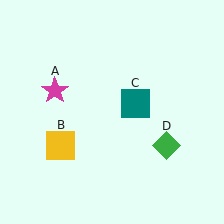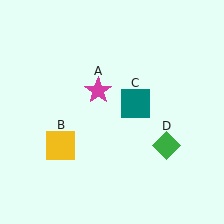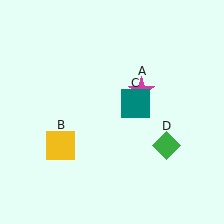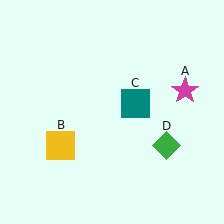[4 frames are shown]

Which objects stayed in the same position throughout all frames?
Yellow square (object B) and teal square (object C) and green diamond (object D) remained stationary.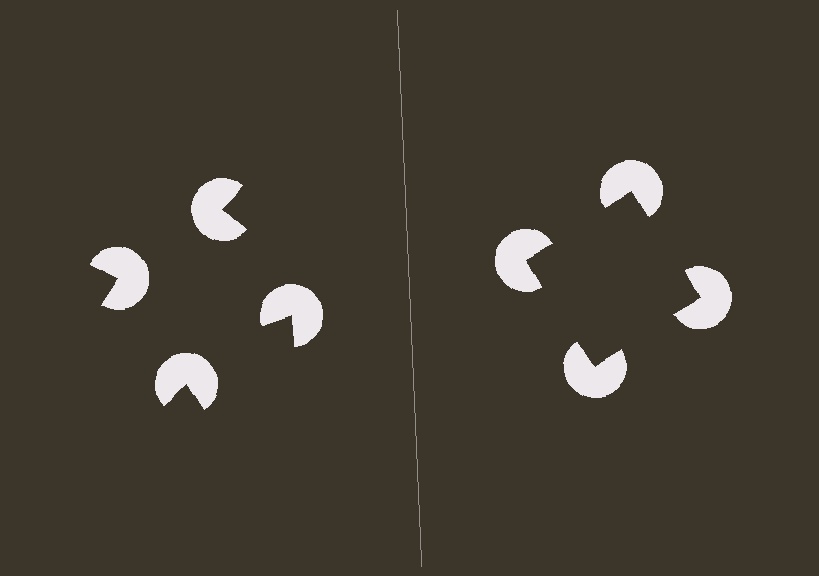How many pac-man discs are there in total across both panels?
8 — 4 on each side.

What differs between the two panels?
The pac-man discs are positioned identically on both sides; only the wedge orientations differ. On the right they align to a square; on the left they are misaligned.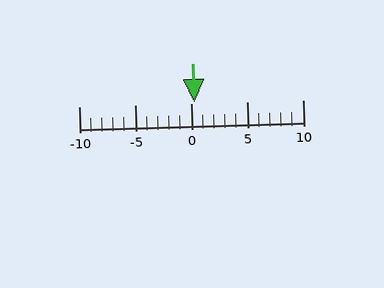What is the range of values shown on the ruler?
The ruler shows values from -10 to 10.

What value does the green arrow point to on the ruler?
The green arrow points to approximately 0.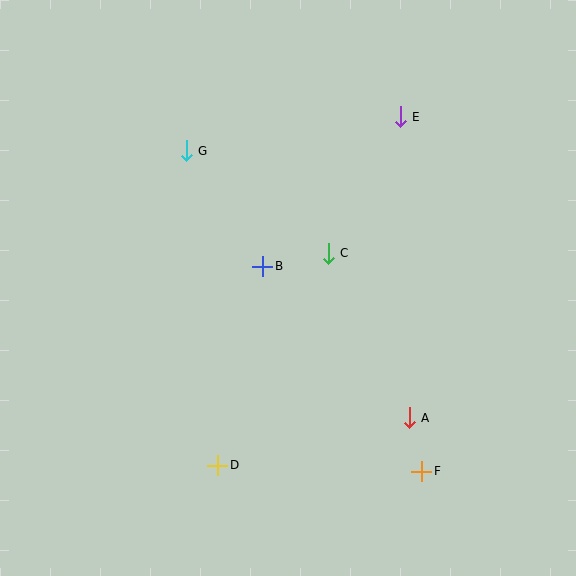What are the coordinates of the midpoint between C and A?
The midpoint between C and A is at (369, 336).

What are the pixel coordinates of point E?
Point E is at (400, 117).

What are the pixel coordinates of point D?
Point D is at (218, 465).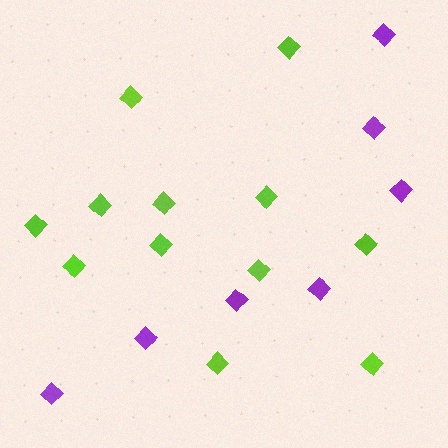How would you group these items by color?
There are 2 groups: one group of lime diamonds (12) and one group of purple diamonds (7).